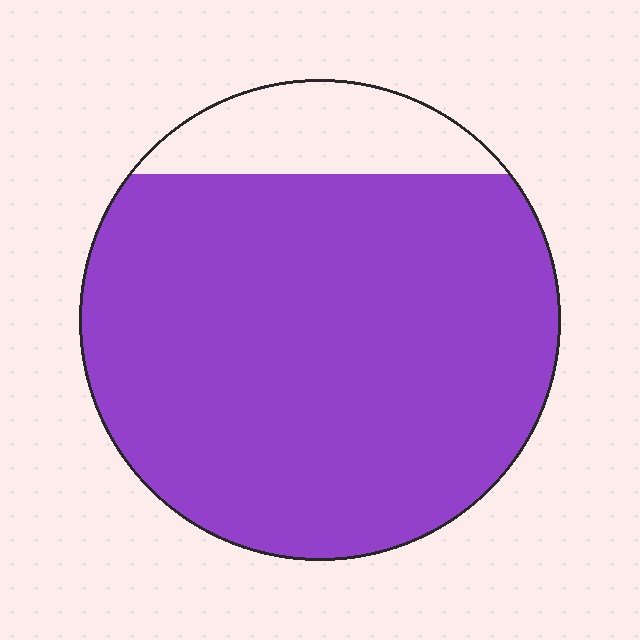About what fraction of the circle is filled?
About seven eighths (7/8).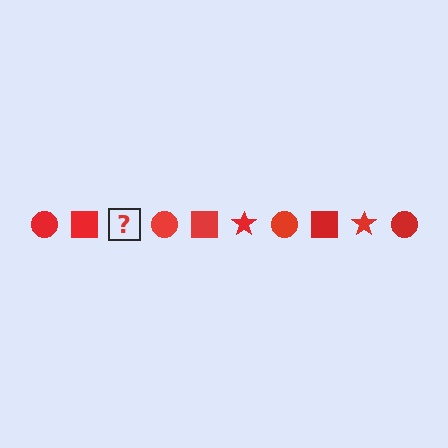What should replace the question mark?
The question mark should be replaced with a red star.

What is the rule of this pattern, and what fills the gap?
The rule is that the pattern cycles through circle, square, star shapes in red. The gap should be filled with a red star.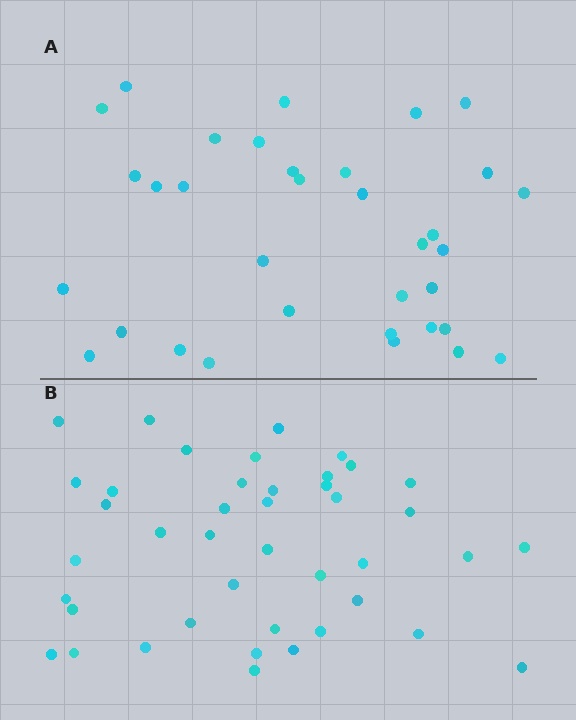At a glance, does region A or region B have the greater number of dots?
Region B (the bottom region) has more dots.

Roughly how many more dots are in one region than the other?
Region B has roughly 8 or so more dots than region A.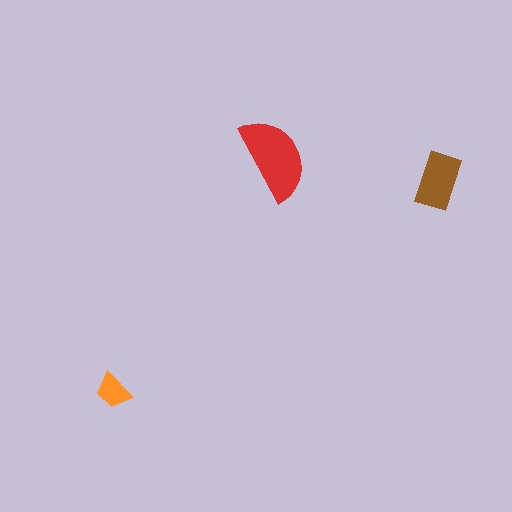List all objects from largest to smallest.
The red semicircle, the brown rectangle, the orange trapezoid.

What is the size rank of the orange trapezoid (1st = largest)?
3rd.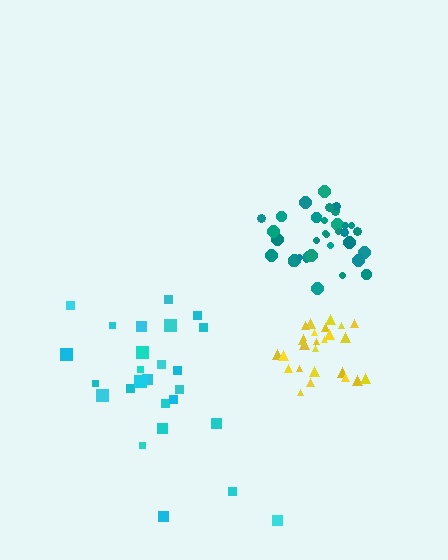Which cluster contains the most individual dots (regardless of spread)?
Teal (34).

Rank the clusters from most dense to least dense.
teal, yellow, cyan.